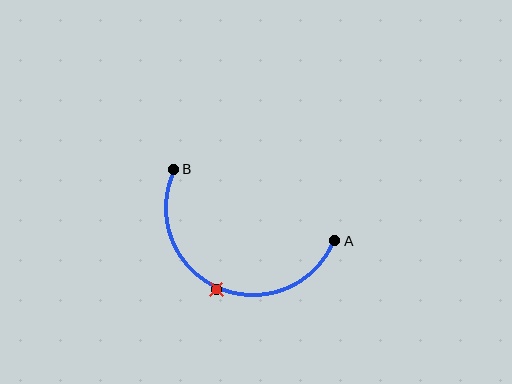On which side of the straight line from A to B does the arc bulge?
The arc bulges below the straight line connecting A and B.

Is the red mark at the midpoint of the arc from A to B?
Yes. The red mark lies on the arc at equal arc-length from both A and B — it is the arc midpoint.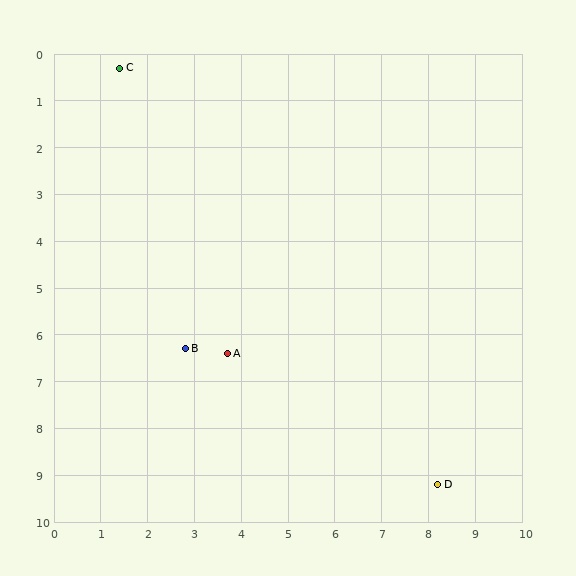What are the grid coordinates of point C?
Point C is at approximately (1.4, 0.3).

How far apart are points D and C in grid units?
Points D and C are about 11.2 grid units apart.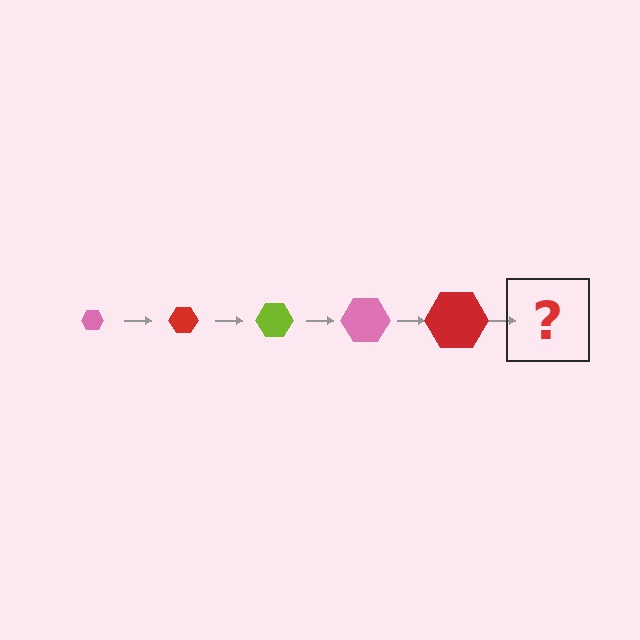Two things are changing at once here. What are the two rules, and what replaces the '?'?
The two rules are that the hexagon grows larger each step and the color cycles through pink, red, and lime. The '?' should be a lime hexagon, larger than the previous one.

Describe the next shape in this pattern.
It should be a lime hexagon, larger than the previous one.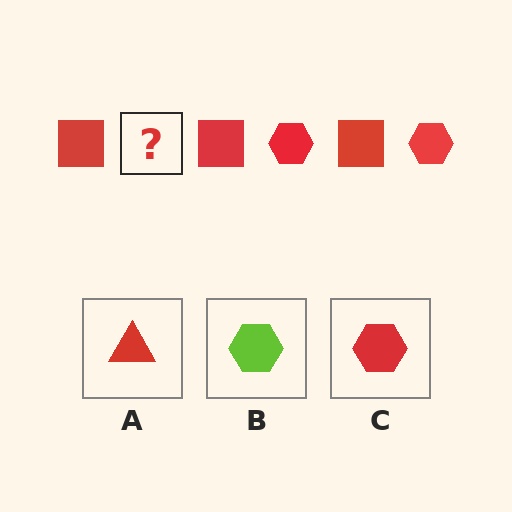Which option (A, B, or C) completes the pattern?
C.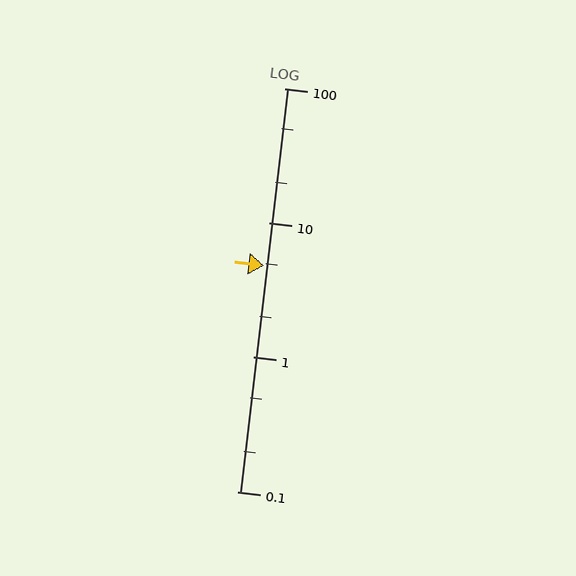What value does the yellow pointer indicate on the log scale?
The pointer indicates approximately 4.8.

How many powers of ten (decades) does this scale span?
The scale spans 3 decades, from 0.1 to 100.